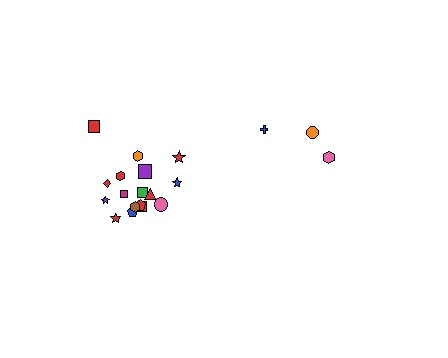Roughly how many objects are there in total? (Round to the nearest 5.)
Roughly 20 objects in total.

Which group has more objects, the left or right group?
The left group.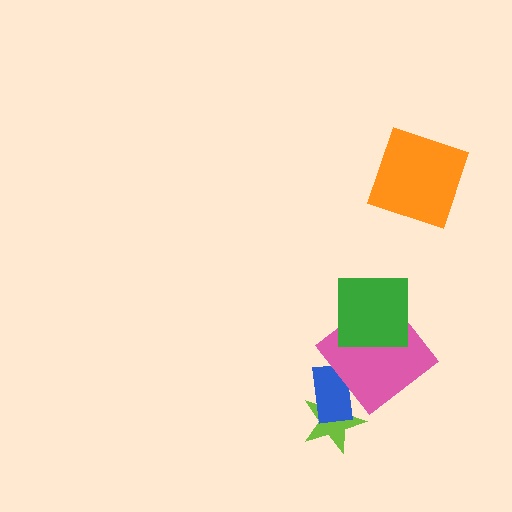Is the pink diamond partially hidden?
Yes, it is partially covered by another shape.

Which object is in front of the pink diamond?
The green square is in front of the pink diamond.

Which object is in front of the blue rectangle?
The pink diamond is in front of the blue rectangle.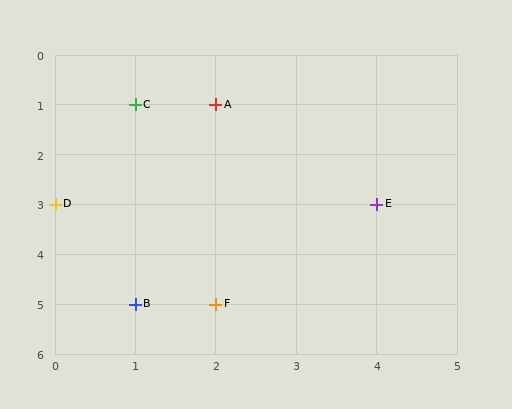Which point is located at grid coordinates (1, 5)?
Point B is at (1, 5).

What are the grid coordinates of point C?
Point C is at grid coordinates (1, 1).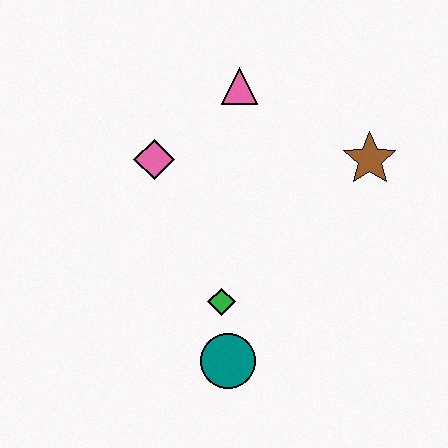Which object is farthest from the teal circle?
The pink triangle is farthest from the teal circle.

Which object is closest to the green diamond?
The teal circle is closest to the green diamond.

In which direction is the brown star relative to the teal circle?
The brown star is above the teal circle.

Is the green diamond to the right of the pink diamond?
Yes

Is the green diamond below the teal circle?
No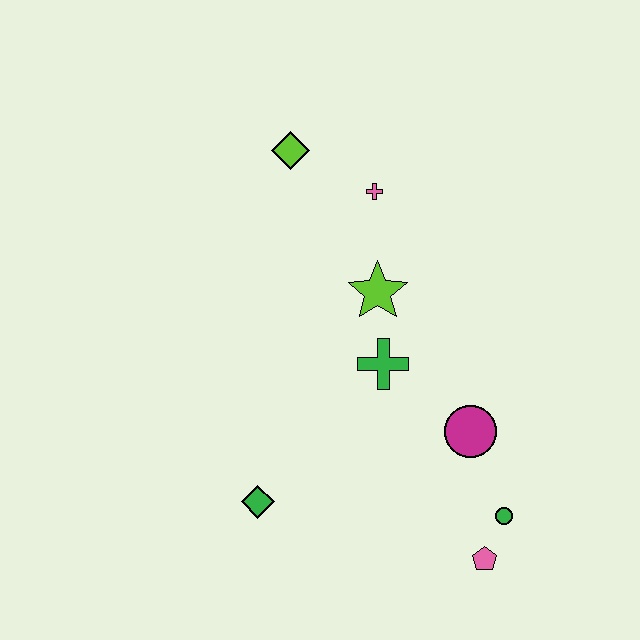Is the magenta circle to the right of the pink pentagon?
No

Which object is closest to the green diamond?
The green cross is closest to the green diamond.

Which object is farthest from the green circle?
The lime diamond is farthest from the green circle.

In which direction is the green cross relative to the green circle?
The green cross is above the green circle.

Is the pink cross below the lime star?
No